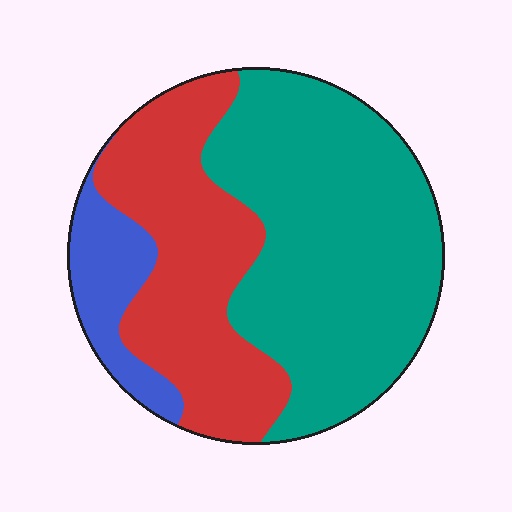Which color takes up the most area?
Teal, at roughly 55%.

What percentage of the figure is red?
Red takes up about one third (1/3) of the figure.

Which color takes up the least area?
Blue, at roughly 10%.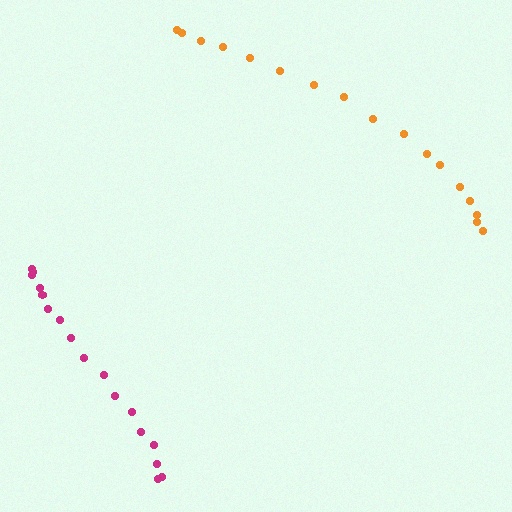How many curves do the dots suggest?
There are 2 distinct paths.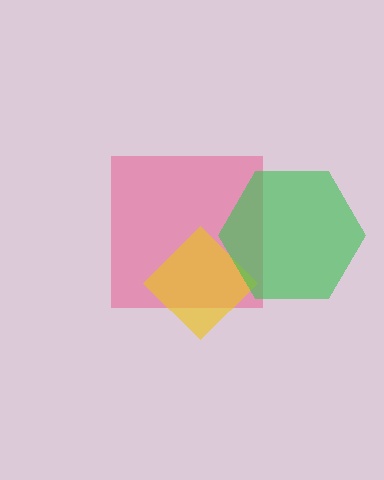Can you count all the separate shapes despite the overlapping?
Yes, there are 3 separate shapes.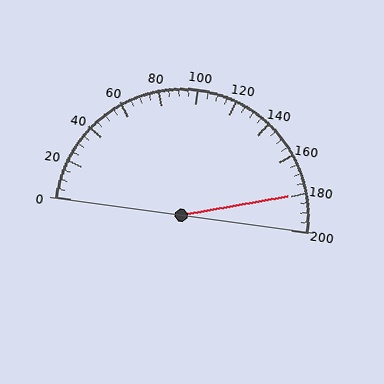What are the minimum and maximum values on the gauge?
The gauge ranges from 0 to 200.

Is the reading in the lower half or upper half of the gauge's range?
The reading is in the upper half of the range (0 to 200).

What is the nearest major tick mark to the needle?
The nearest major tick mark is 180.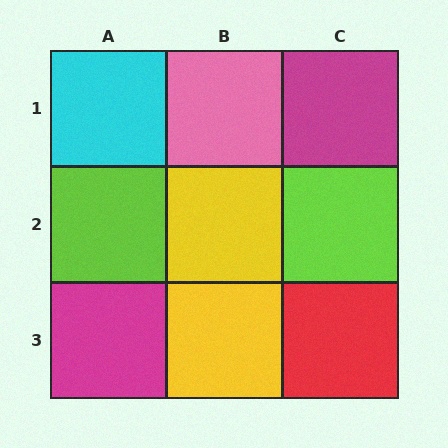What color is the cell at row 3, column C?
Red.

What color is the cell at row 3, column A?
Magenta.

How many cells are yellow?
2 cells are yellow.